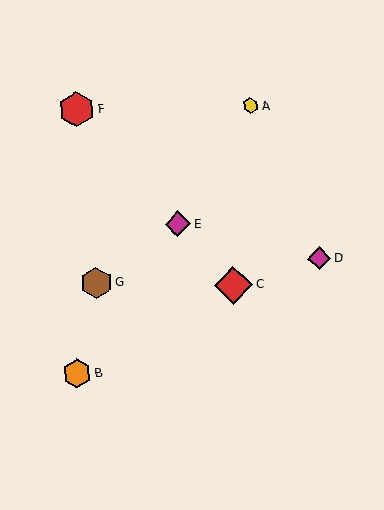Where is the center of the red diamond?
The center of the red diamond is at (233, 285).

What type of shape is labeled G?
Shape G is a brown hexagon.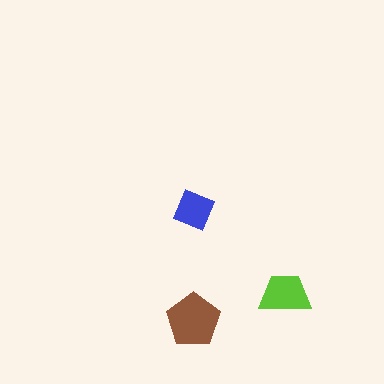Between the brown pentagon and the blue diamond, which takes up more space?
The brown pentagon.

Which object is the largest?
The brown pentagon.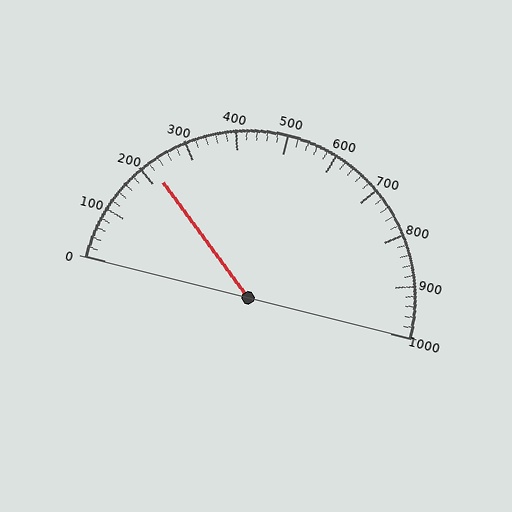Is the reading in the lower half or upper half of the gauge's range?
The reading is in the lower half of the range (0 to 1000).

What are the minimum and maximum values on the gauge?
The gauge ranges from 0 to 1000.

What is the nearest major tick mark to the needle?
The nearest major tick mark is 200.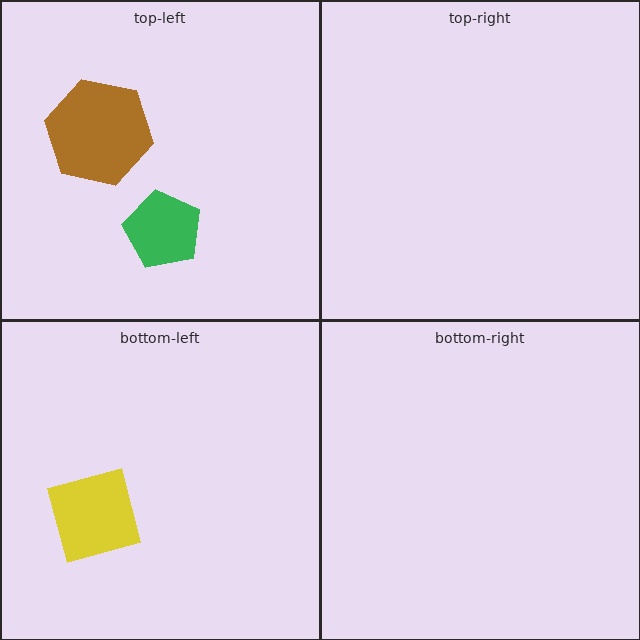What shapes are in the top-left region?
The brown hexagon, the green pentagon.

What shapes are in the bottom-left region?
The yellow square.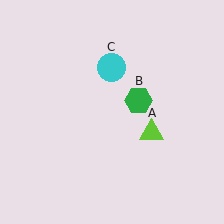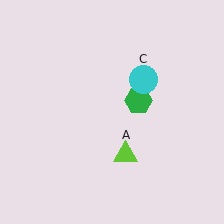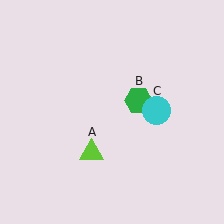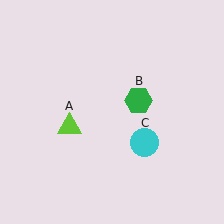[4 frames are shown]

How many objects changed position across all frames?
2 objects changed position: lime triangle (object A), cyan circle (object C).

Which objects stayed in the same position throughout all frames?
Green hexagon (object B) remained stationary.